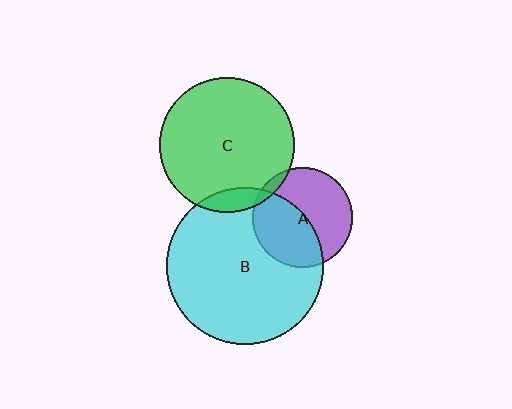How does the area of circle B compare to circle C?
Approximately 1.4 times.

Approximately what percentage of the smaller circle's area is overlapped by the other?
Approximately 45%.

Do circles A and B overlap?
Yes.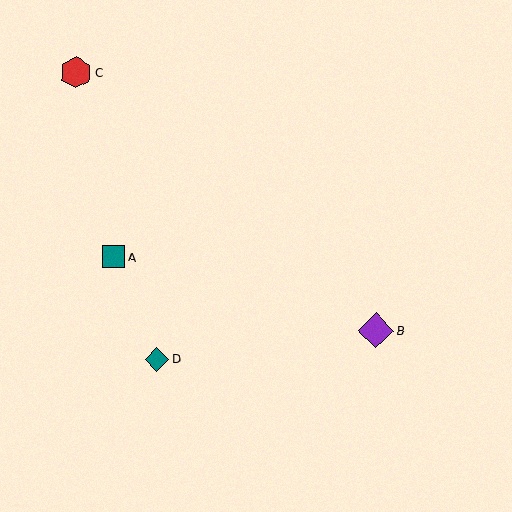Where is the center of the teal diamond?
The center of the teal diamond is at (157, 359).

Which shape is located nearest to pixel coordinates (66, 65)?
The red hexagon (labeled C) at (76, 73) is nearest to that location.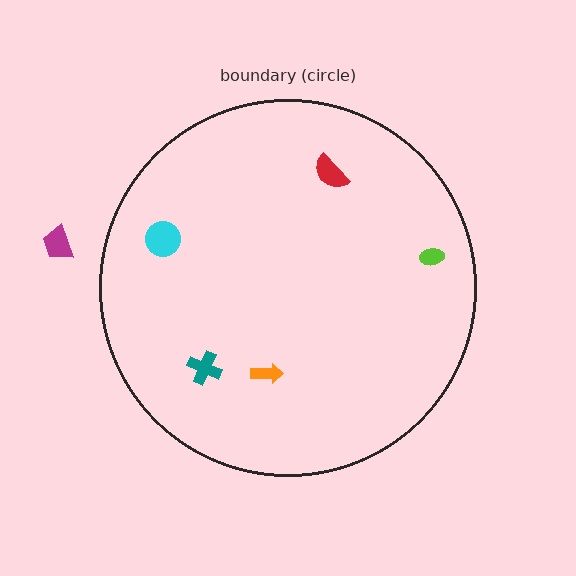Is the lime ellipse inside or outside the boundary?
Inside.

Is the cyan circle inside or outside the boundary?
Inside.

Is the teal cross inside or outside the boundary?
Inside.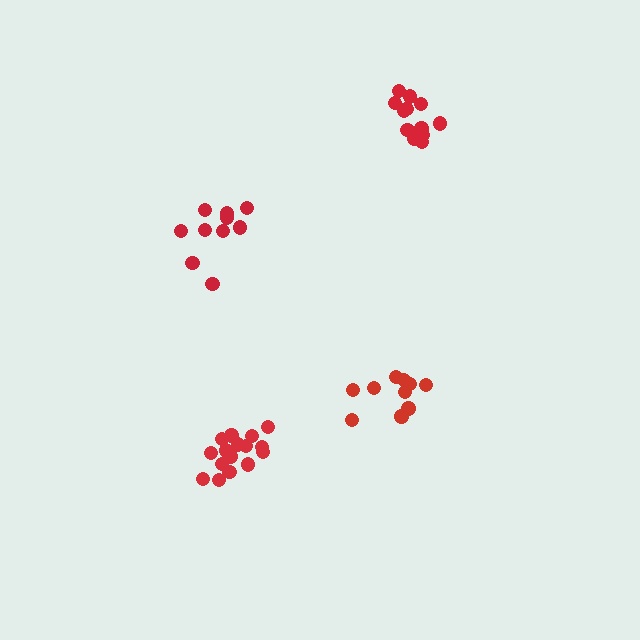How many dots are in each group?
Group 1: 13 dots, Group 2: 10 dots, Group 3: 10 dots, Group 4: 16 dots (49 total).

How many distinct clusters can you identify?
There are 4 distinct clusters.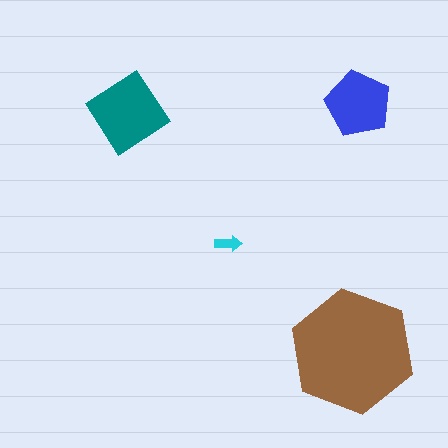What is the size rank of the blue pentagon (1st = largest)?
3rd.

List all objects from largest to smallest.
The brown hexagon, the teal diamond, the blue pentagon, the cyan arrow.